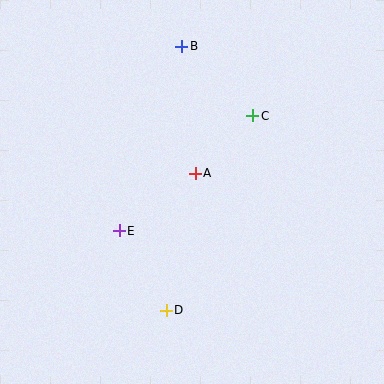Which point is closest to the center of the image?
Point A at (195, 173) is closest to the center.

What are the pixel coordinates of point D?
Point D is at (166, 310).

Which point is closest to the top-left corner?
Point B is closest to the top-left corner.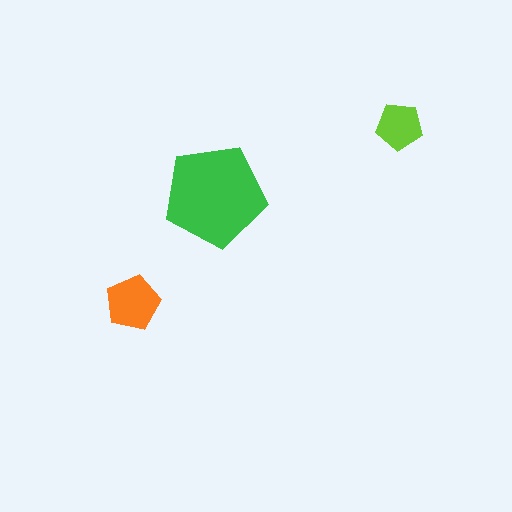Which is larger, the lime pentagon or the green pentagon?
The green one.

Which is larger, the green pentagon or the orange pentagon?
The green one.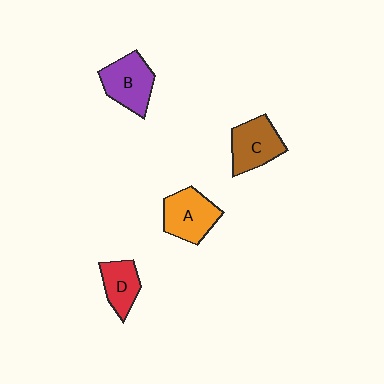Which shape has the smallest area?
Shape D (red).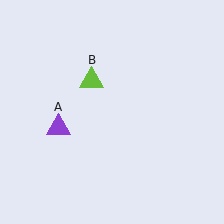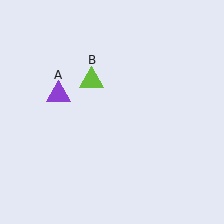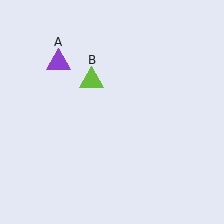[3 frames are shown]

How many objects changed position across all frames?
1 object changed position: purple triangle (object A).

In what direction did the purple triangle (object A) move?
The purple triangle (object A) moved up.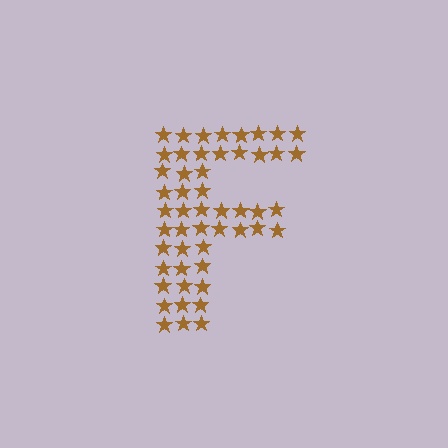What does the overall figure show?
The overall figure shows the letter F.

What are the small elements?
The small elements are stars.